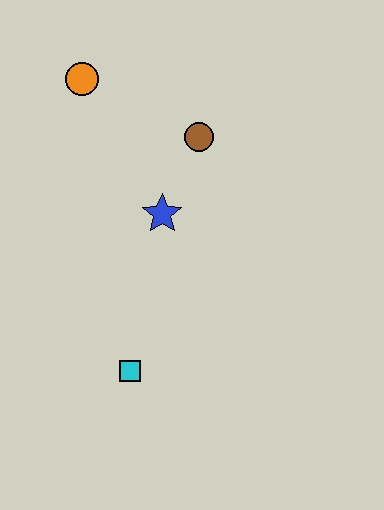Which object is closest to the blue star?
The brown circle is closest to the blue star.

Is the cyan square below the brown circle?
Yes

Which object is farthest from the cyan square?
The orange circle is farthest from the cyan square.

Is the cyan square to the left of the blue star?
Yes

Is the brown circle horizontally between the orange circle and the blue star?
No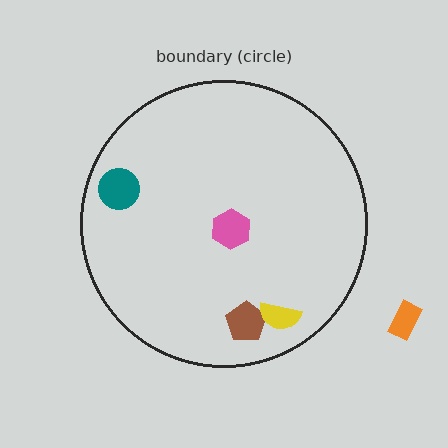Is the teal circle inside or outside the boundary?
Inside.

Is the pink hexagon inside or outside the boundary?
Inside.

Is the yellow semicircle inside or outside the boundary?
Inside.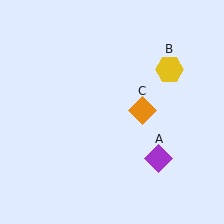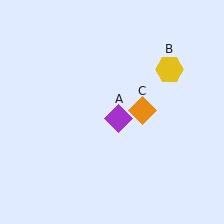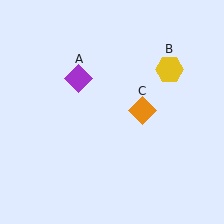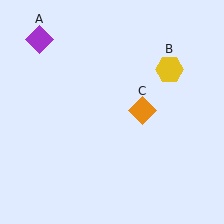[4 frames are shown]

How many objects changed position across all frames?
1 object changed position: purple diamond (object A).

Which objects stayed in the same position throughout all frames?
Yellow hexagon (object B) and orange diamond (object C) remained stationary.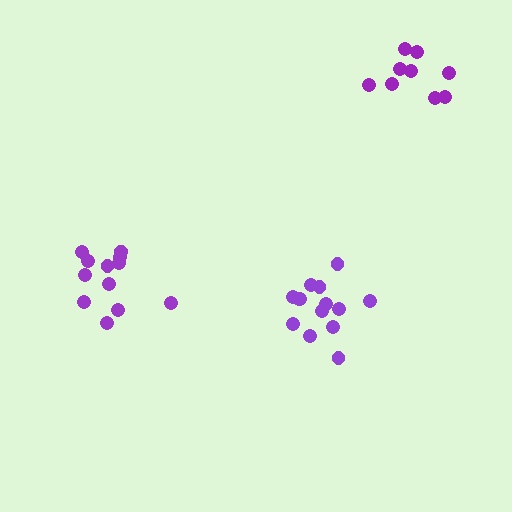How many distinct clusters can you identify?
There are 3 distinct clusters.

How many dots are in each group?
Group 1: 14 dots, Group 2: 12 dots, Group 3: 9 dots (35 total).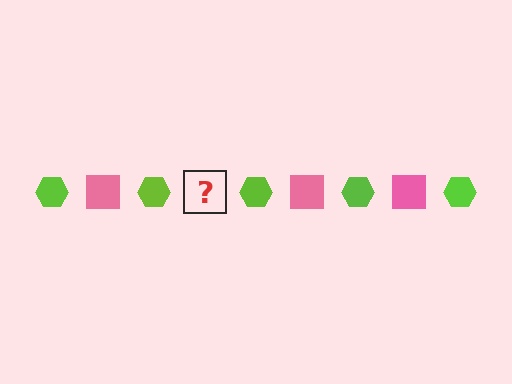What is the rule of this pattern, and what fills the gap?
The rule is that the pattern alternates between lime hexagon and pink square. The gap should be filled with a pink square.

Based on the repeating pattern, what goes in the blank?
The blank should be a pink square.